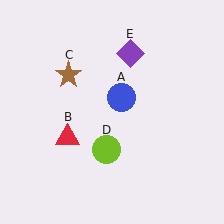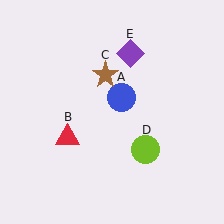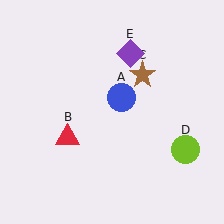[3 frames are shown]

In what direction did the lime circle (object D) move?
The lime circle (object D) moved right.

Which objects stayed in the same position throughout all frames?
Blue circle (object A) and red triangle (object B) and purple diamond (object E) remained stationary.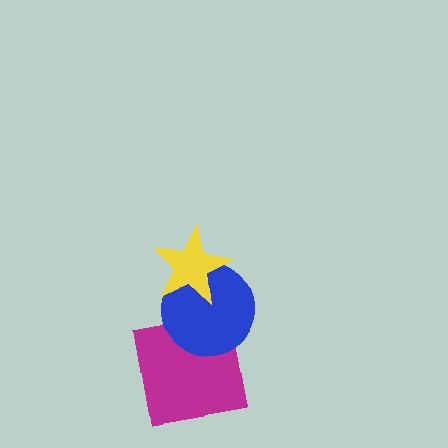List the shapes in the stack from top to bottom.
From top to bottom: the yellow star, the blue circle, the magenta square.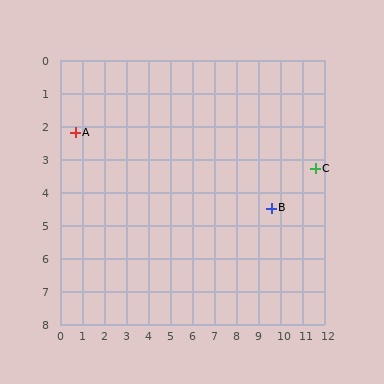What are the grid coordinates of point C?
Point C is at approximately (11.6, 3.3).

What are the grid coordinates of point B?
Point B is at approximately (9.6, 4.5).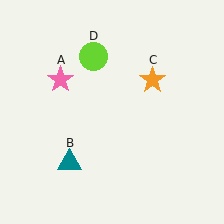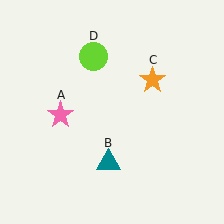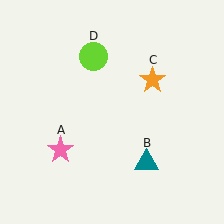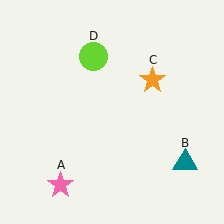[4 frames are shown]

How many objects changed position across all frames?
2 objects changed position: pink star (object A), teal triangle (object B).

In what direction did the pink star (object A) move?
The pink star (object A) moved down.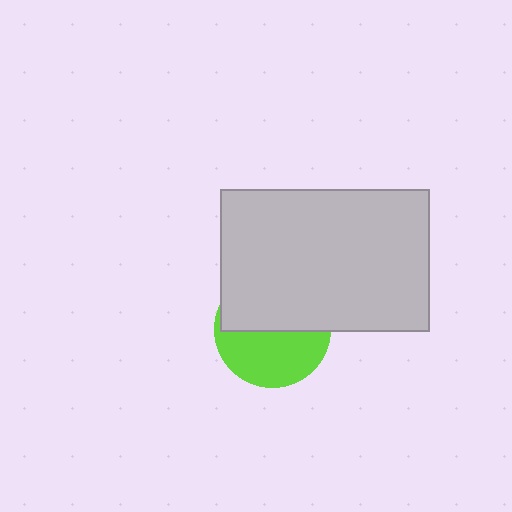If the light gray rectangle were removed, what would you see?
You would see the complete lime circle.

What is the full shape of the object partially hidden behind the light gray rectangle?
The partially hidden object is a lime circle.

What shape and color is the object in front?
The object in front is a light gray rectangle.